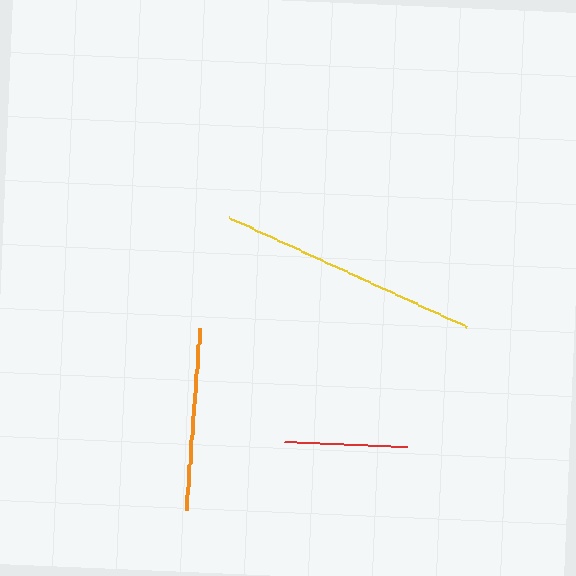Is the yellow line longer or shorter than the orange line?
The yellow line is longer than the orange line.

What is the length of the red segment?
The red segment is approximately 122 pixels long.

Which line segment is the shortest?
The red line is the shortest at approximately 122 pixels.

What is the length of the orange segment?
The orange segment is approximately 182 pixels long.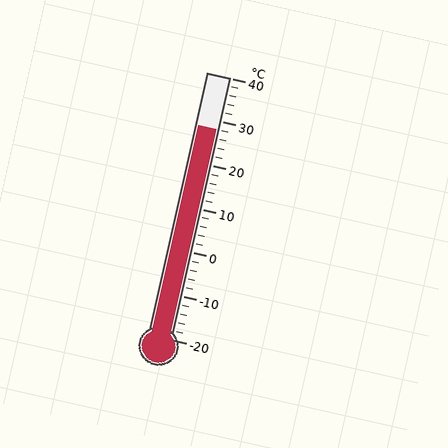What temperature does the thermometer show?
The thermometer shows approximately 28°C.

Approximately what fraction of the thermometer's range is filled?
The thermometer is filled to approximately 80% of its range.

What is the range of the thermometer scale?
The thermometer scale ranges from -20°C to 40°C.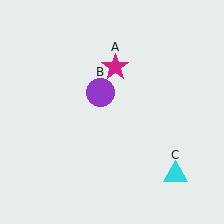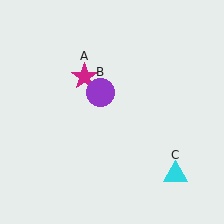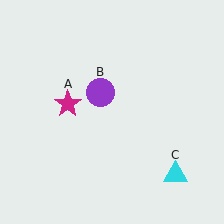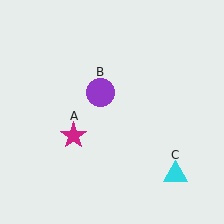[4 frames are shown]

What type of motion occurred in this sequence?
The magenta star (object A) rotated counterclockwise around the center of the scene.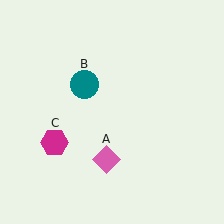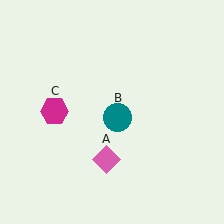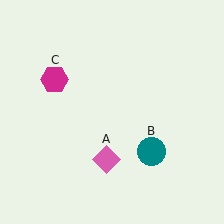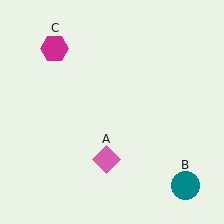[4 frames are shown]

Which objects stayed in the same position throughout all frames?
Pink diamond (object A) remained stationary.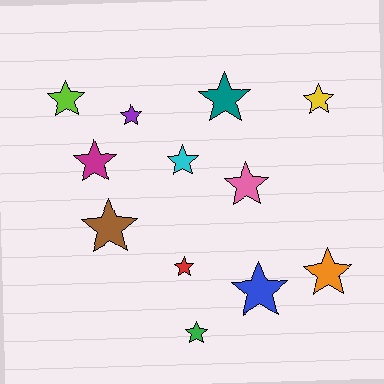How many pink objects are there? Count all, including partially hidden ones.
There is 1 pink object.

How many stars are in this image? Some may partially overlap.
There are 12 stars.